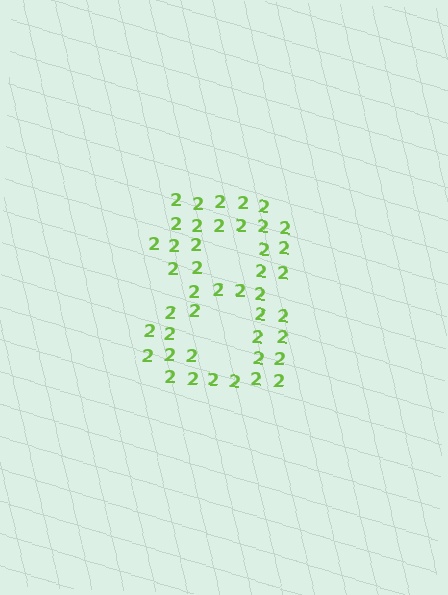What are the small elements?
The small elements are digit 2's.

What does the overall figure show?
The overall figure shows the digit 8.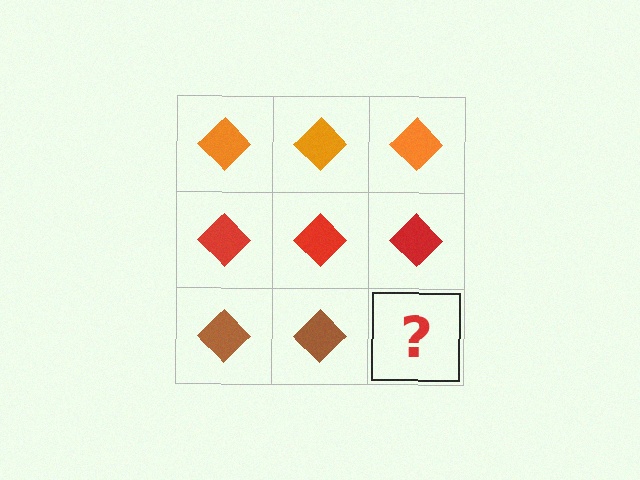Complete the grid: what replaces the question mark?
The question mark should be replaced with a brown diamond.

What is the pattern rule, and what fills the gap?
The rule is that each row has a consistent color. The gap should be filled with a brown diamond.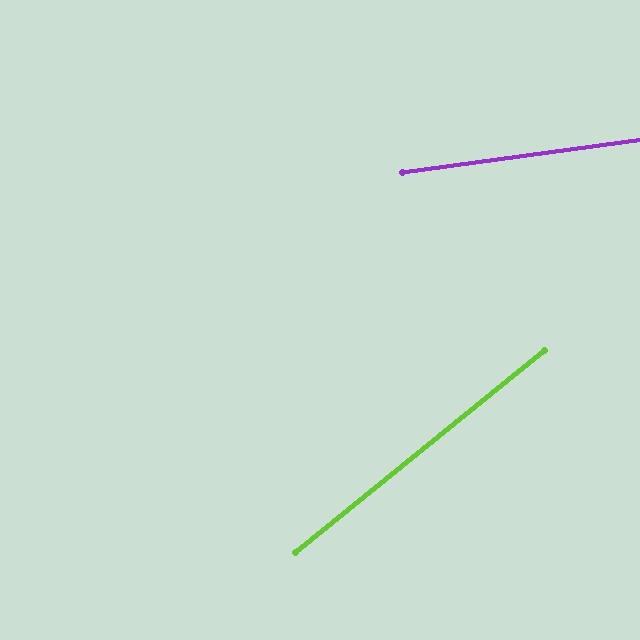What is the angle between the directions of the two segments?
Approximately 31 degrees.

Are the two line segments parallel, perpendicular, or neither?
Neither parallel nor perpendicular — they differ by about 31°.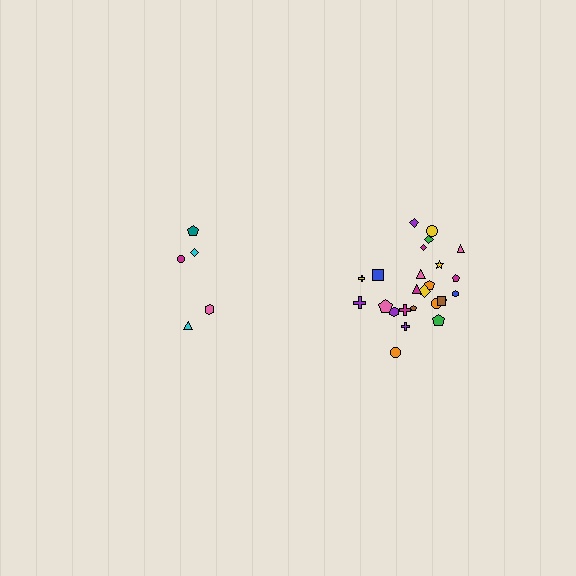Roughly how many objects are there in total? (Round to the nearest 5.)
Roughly 30 objects in total.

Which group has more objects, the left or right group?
The right group.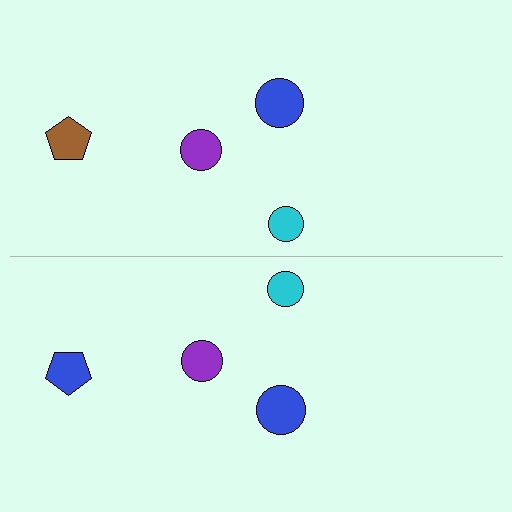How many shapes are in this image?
There are 8 shapes in this image.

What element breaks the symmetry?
The blue pentagon on the bottom side breaks the symmetry — its mirror counterpart is brown.